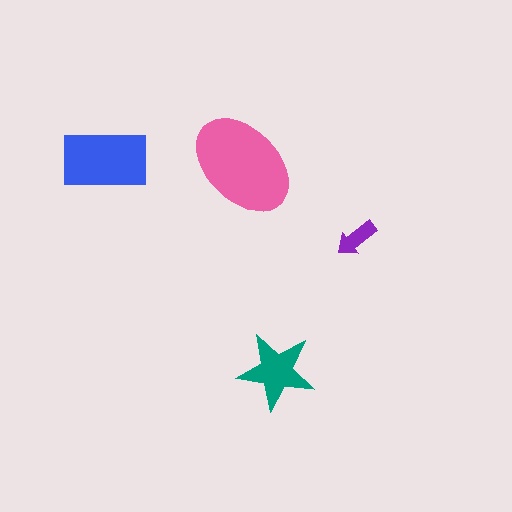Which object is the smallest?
The purple arrow.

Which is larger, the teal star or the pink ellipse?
The pink ellipse.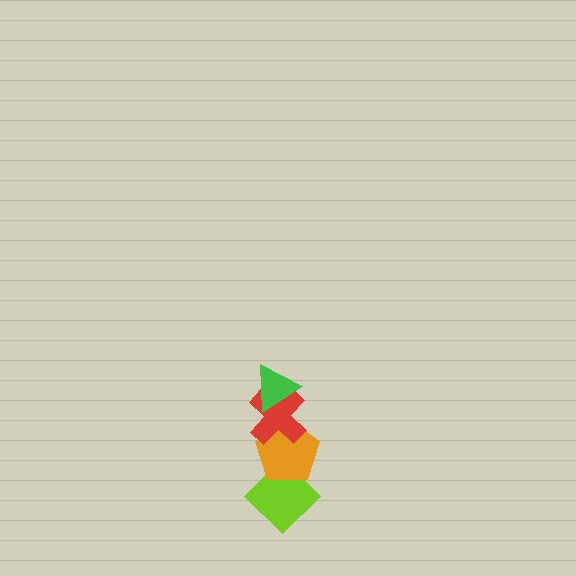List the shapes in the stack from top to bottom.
From top to bottom: the green triangle, the red cross, the orange pentagon, the lime diamond.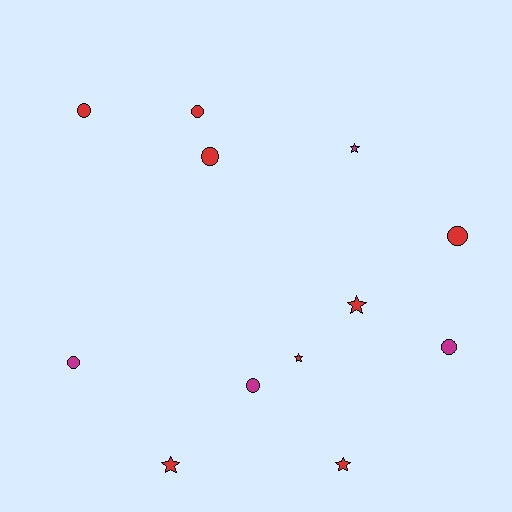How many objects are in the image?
There are 12 objects.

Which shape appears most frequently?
Circle, with 7 objects.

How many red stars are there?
There are 4 red stars.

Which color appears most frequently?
Red, with 8 objects.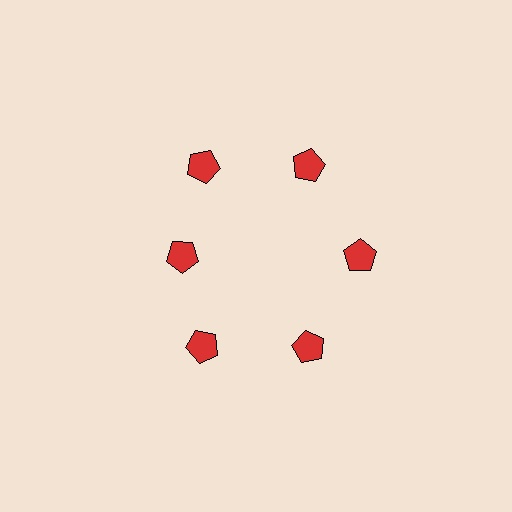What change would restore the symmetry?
The symmetry would be restored by moving it outward, back onto the ring so that all 6 pentagons sit at equal angles and equal distance from the center.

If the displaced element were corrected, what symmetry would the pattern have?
It would have 6-fold rotational symmetry — the pattern would map onto itself every 60 degrees.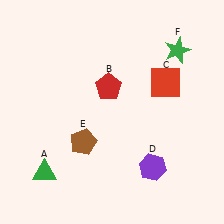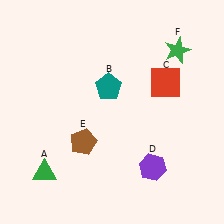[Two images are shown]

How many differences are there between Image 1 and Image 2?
There is 1 difference between the two images.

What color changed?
The pentagon (B) changed from red in Image 1 to teal in Image 2.